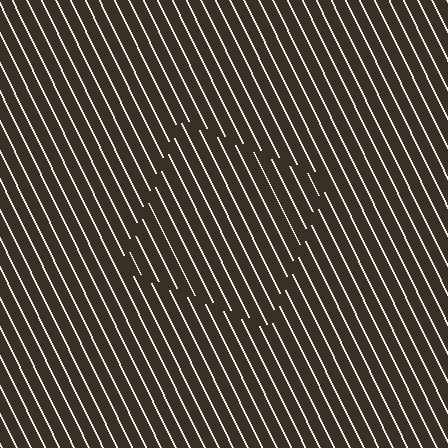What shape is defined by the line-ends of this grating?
An illusory square. The interior of the shape contains the same grating, shifted by half a period — the contour is defined by the phase discontinuity where line-ends from the inner and outer gratings abut.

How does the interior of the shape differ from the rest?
The interior of the shape contains the same grating, shifted by half a period — the contour is defined by the phase discontinuity where line-ends from the inner and outer gratings abut.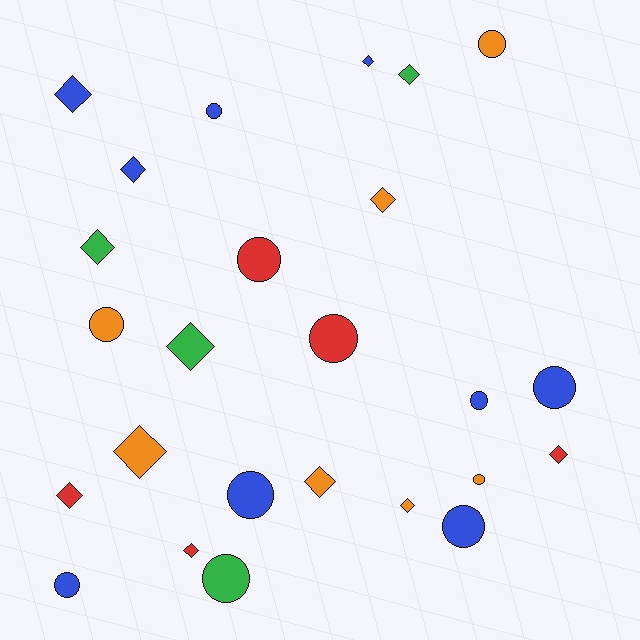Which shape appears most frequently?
Diamond, with 13 objects.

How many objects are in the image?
There are 25 objects.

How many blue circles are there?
There are 6 blue circles.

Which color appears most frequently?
Blue, with 9 objects.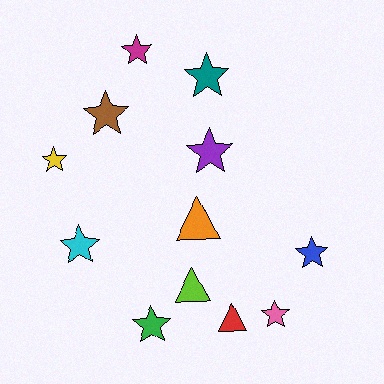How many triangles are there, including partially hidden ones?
There are 3 triangles.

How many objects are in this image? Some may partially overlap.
There are 12 objects.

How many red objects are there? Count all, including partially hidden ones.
There is 1 red object.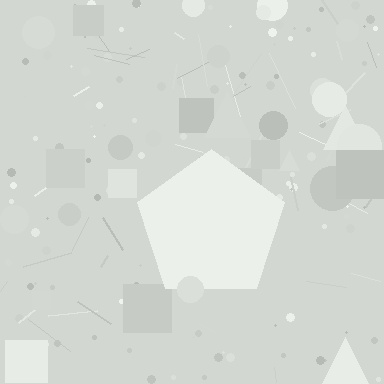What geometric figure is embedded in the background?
A pentagon is embedded in the background.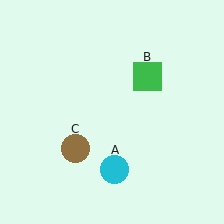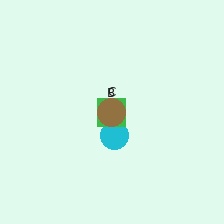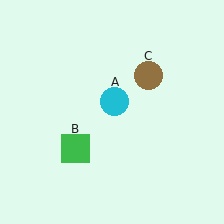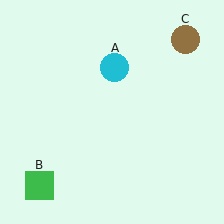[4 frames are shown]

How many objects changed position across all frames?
3 objects changed position: cyan circle (object A), green square (object B), brown circle (object C).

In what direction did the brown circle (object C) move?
The brown circle (object C) moved up and to the right.